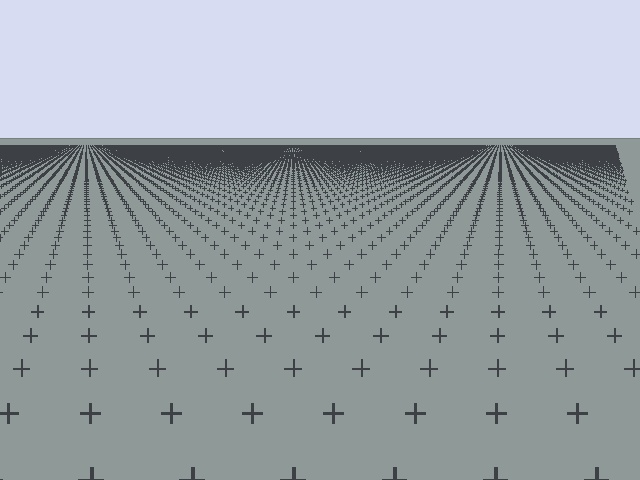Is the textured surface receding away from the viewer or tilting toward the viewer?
The surface is receding away from the viewer. Texture elements get smaller and denser toward the top.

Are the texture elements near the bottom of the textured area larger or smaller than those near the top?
Larger. Near the bottom, elements are closer to the viewer and appear at a bigger on-screen size.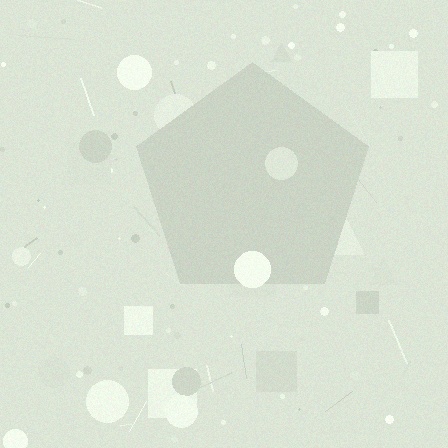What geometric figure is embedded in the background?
A pentagon is embedded in the background.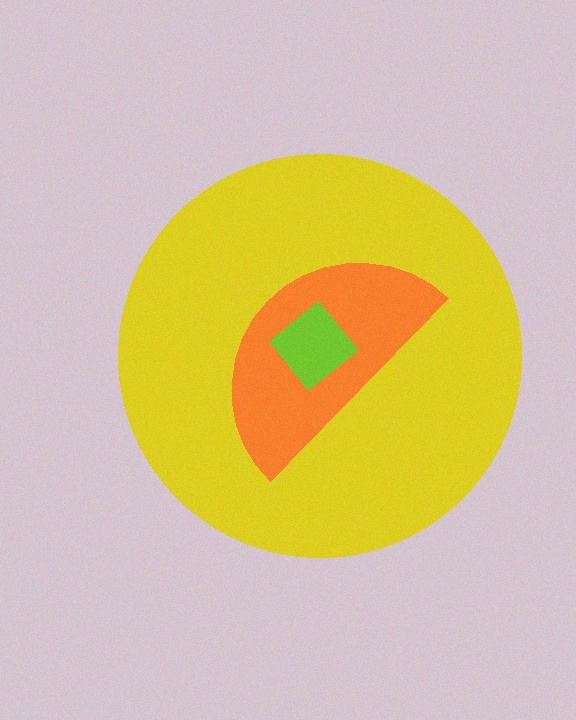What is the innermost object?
The lime diamond.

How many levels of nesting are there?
3.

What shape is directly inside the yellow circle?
The orange semicircle.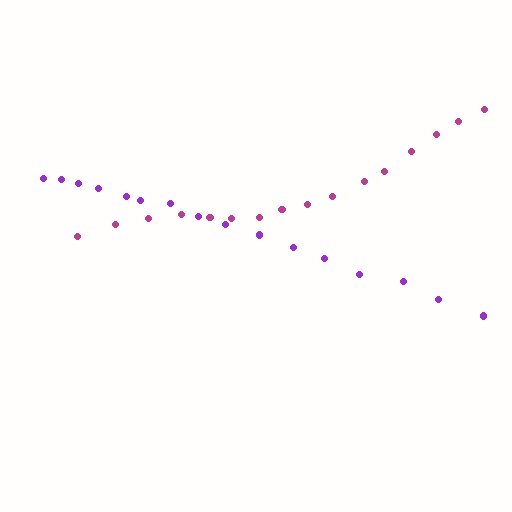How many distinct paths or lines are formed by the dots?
There are 2 distinct paths.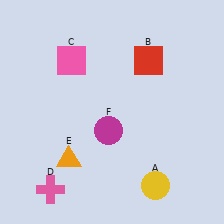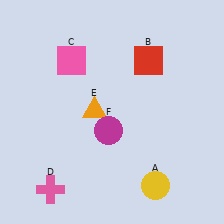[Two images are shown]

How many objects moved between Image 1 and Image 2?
1 object moved between the two images.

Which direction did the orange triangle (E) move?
The orange triangle (E) moved up.